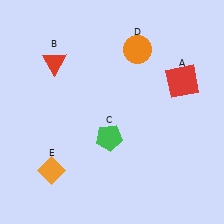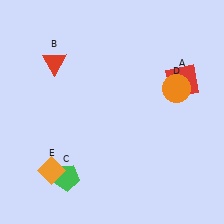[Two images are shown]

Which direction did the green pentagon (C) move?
The green pentagon (C) moved left.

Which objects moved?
The objects that moved are: the green pentagon (C), the orange circle (D).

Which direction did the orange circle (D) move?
The orange circle (D) moved down.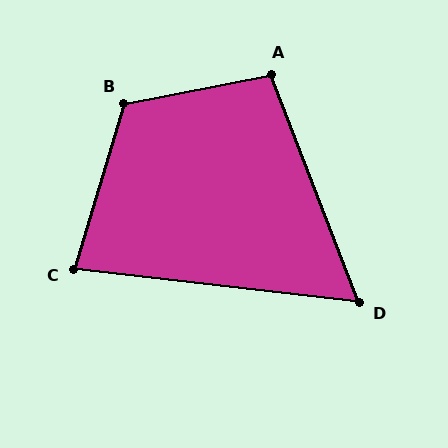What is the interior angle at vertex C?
Approximately 80 degrees (acute).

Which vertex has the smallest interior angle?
D, at approximately 62 degrees.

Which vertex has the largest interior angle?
B, at approximately 118 degrees.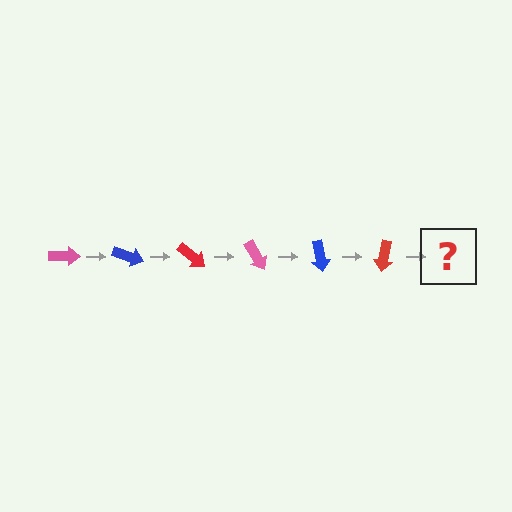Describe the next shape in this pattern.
It should be a pink arrow, rotated 120 degrees from the start.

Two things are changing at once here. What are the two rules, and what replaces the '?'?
The two rules are that it rotates 20 degrees each step and the color cycles through pink, blue, and red. The '?' should be a pink arrow, rotated 120 degrees from the start.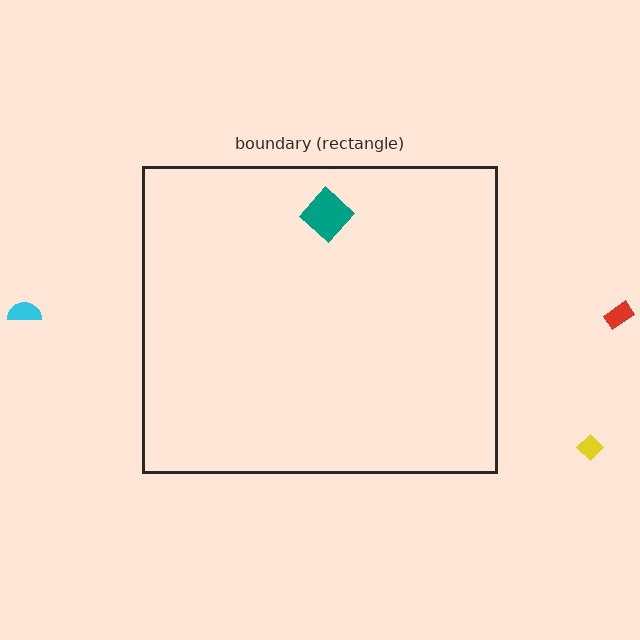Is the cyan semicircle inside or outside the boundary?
Outside.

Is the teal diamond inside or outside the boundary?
Inside.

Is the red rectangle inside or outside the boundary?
Outside.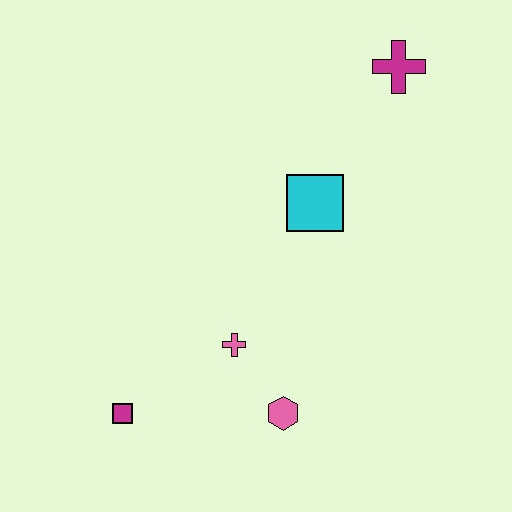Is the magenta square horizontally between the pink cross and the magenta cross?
No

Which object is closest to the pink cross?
The pink hexagon is closest to the pink cross.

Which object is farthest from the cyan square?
The magenta square is farthest from the cyan square.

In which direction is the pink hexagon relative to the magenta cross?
The pink hexagon is below the magenta cross.